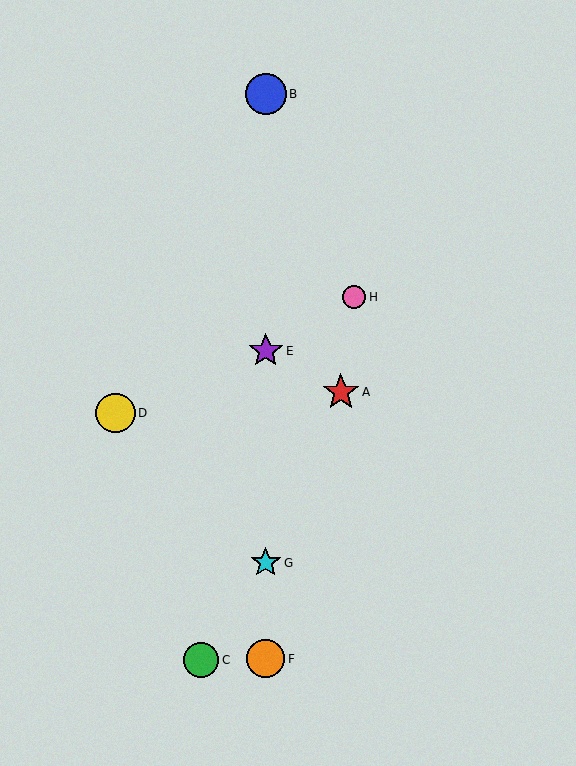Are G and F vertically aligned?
Yes, both are at x≈266.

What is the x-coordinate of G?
Object G is at x≈266.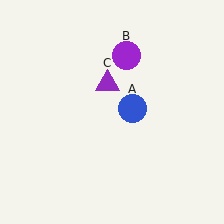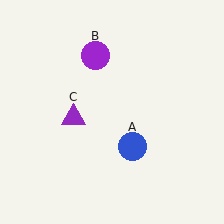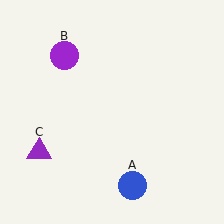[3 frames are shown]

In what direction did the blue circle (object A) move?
The blue circle (object A) moved down.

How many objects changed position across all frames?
3 objects changed position: blue circle (object A), purple circle (object B), purple triangle (object C).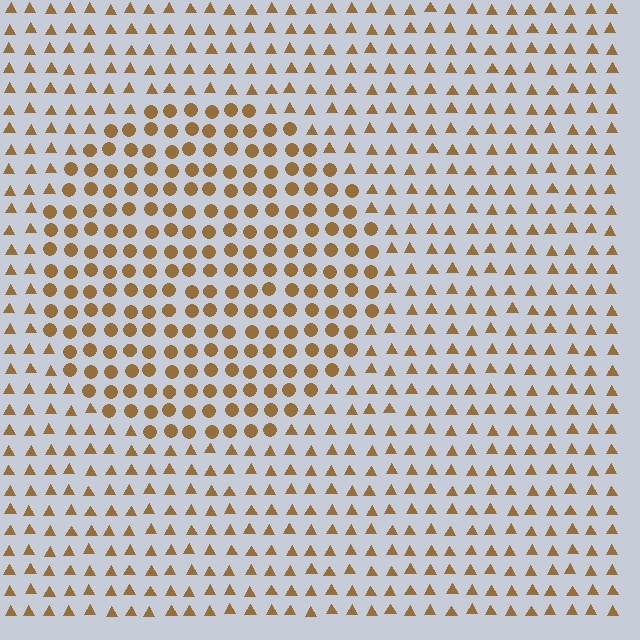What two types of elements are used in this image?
The image uses circles inside the circle region and triangles outside it.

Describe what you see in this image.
The image is filled with small brown elements arranged in a uniform grid. A circle-shaped region contains circles, while the surrounding area contains triangles. The boundary is defined purely by the change in element shape.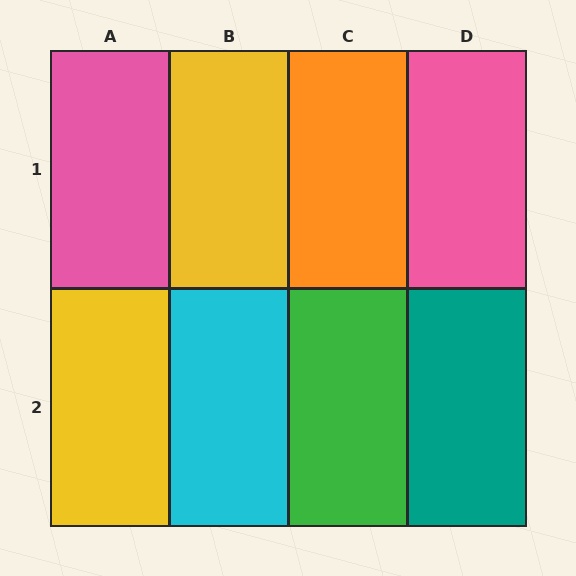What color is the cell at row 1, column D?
Pink.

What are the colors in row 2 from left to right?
Yellow, cyan, green, teal.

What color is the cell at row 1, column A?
Pink.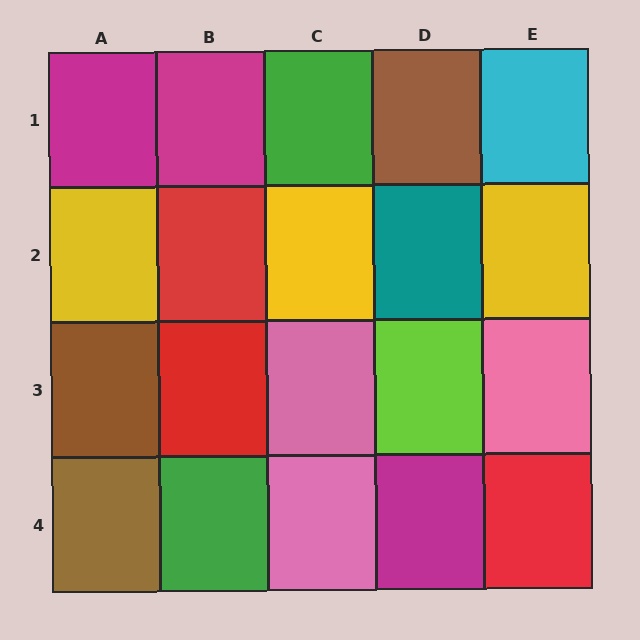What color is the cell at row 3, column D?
Lime.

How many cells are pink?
3 cells are pink.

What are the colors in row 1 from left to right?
Magenta, magenta, green, brown, cyan.